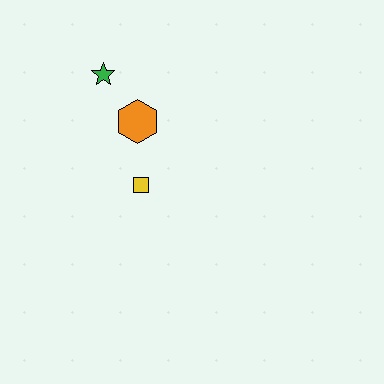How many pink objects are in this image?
There are no pink objects.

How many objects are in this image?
There are 3 objects.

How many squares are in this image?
There is 1 square.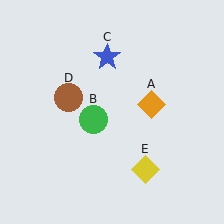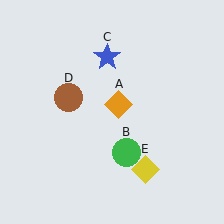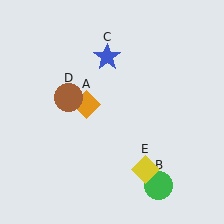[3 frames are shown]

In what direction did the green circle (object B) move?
The green circle (object B) moved down and to the right.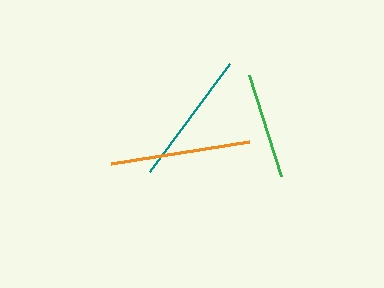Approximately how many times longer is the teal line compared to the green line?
The teal line is approximately 1.3 times the length of the green line.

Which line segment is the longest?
The orange line is the longest at approximately 140 pixels.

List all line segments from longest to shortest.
From longest to shortest: orange, teal, green.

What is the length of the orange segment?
The orange segment is approximately 140 pixels long.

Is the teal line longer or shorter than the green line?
The teal line is longer than the green line.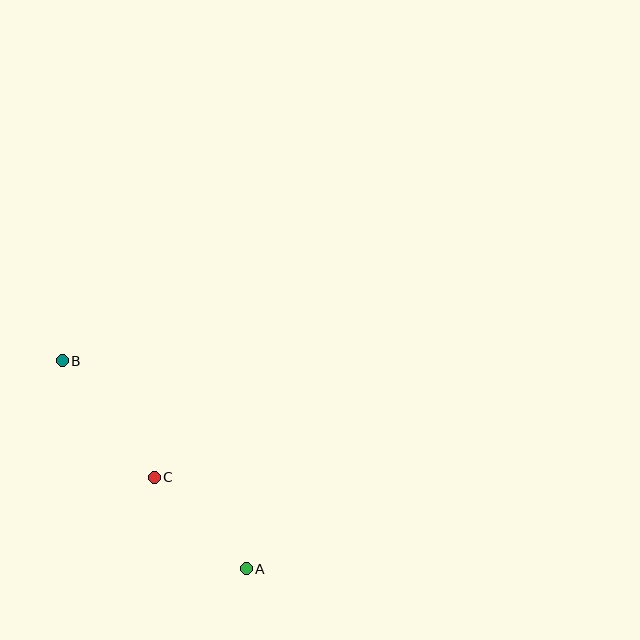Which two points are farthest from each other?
Points A and B are farthest from each other.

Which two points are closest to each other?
Points A and C are closest to each other.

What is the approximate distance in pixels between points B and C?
The distance between B and C is approximately 149 pixels.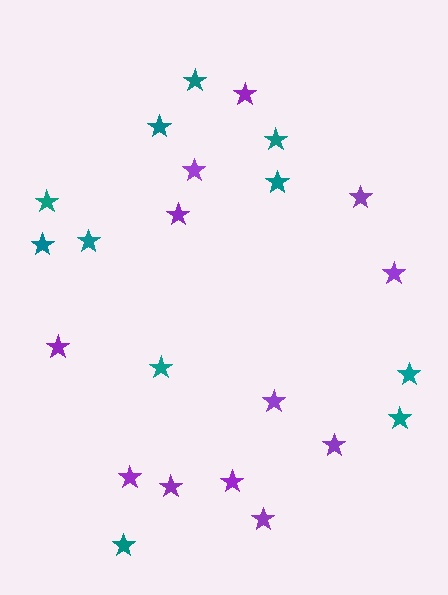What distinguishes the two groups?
There are 2 groups: one group of teal stars (11) and one group of purple stars (12).